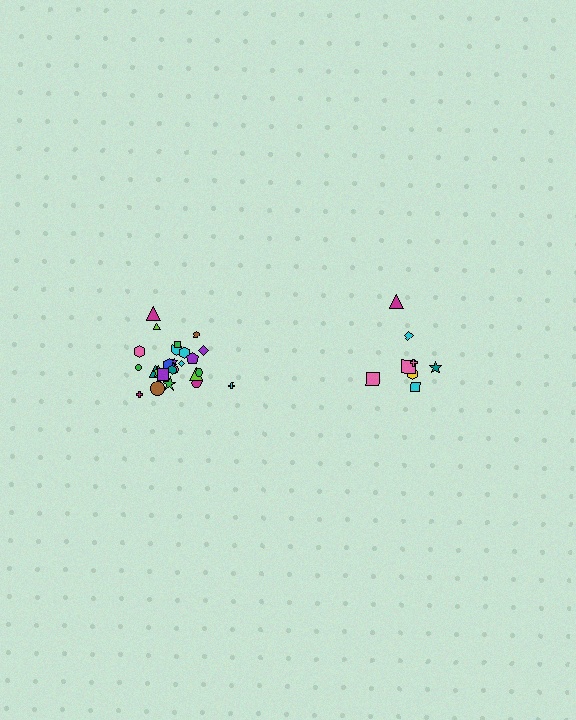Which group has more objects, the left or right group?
The left group.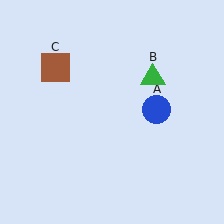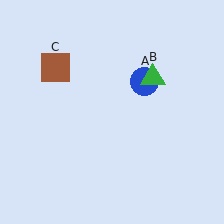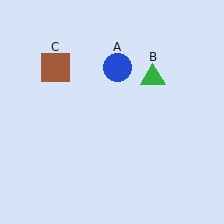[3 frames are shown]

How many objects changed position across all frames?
1 object changed position: blue circle (object A).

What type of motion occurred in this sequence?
The blue circle (object A) rotated counterclockwise around the center of the scene.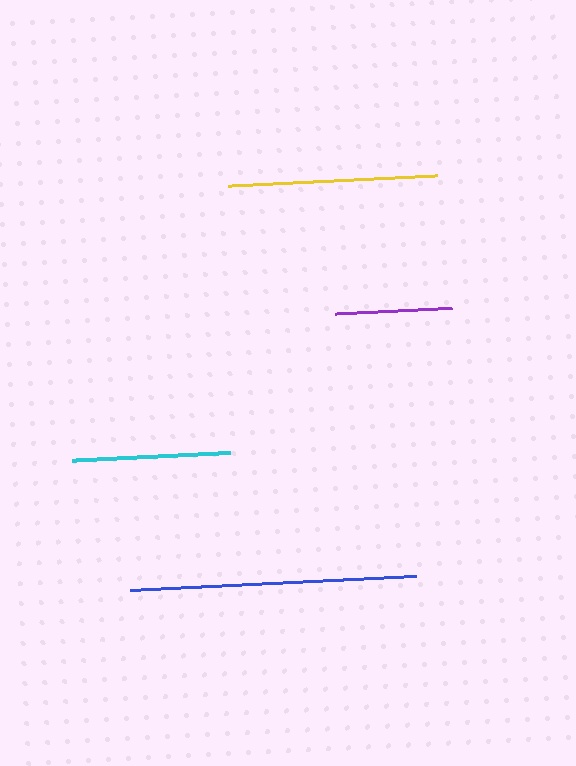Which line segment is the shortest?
The purple line is the shortest at approximately 117 pixels.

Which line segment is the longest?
The blue line is the longest at approximately 286 pixels.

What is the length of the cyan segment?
The cyan segment is approximately 160 pixels long.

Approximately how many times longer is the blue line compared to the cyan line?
The blue line is approximately 1.8 times the length of the cyan line.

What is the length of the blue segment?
The blue segment is approximately 286 pixels long.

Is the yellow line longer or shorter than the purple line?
The yellow line is longer than the purple line.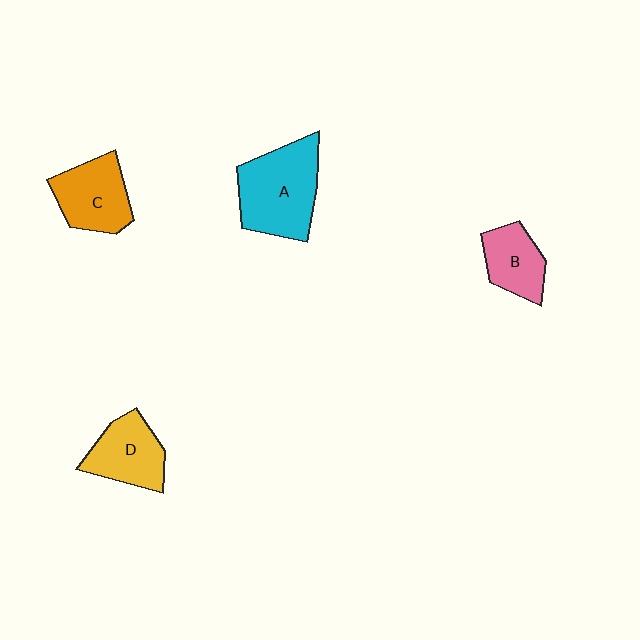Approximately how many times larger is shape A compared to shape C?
Approximately 1.4 times.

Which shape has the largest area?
Shape A (cyan).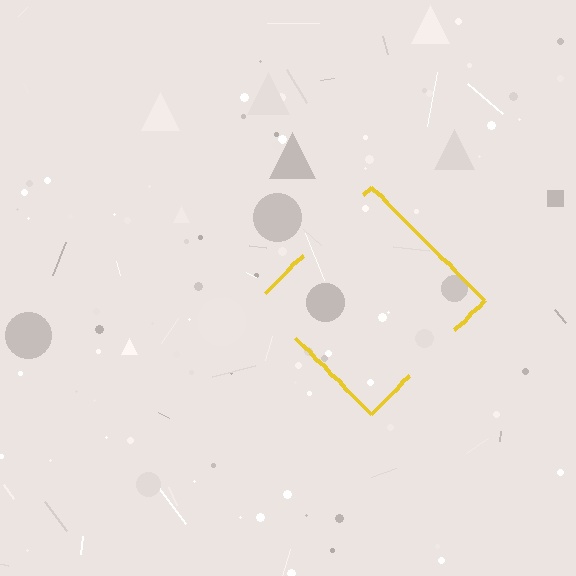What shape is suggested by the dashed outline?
The dashed outline suggests a diamond.